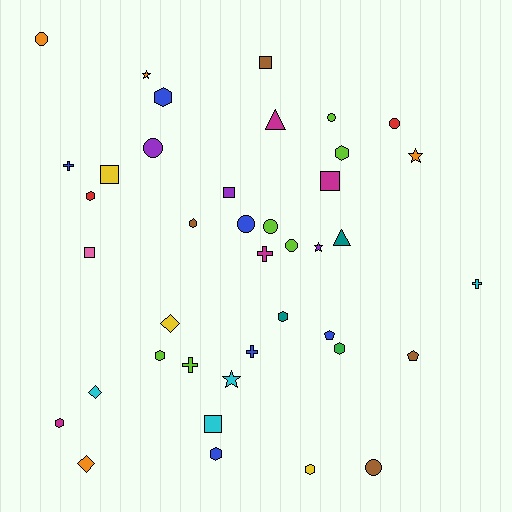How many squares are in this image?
There are 6 squares.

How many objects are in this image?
There are 40 objects.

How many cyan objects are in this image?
There are 4 cyan objects.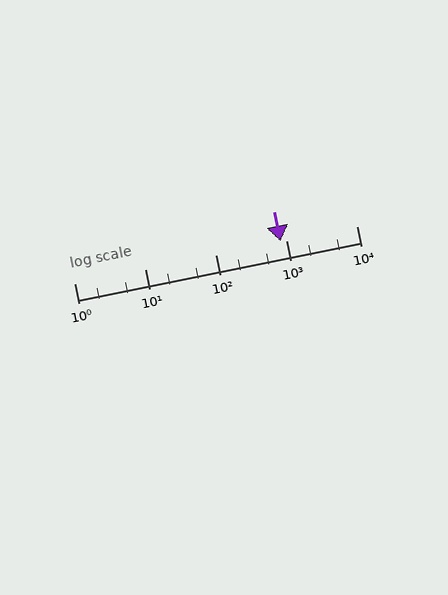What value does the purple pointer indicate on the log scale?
The pointer indicates approximately 830.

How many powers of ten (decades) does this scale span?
The scale spans 4 decades, from 1 to 10000.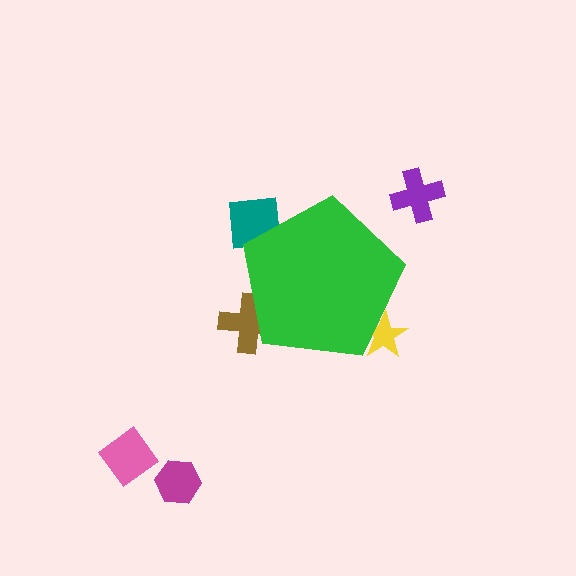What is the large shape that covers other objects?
A green pentagon.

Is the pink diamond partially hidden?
No, the pink diamond is fully visible.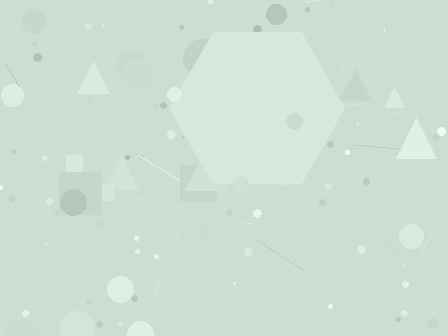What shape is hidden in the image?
A hexagon is hidden in the image.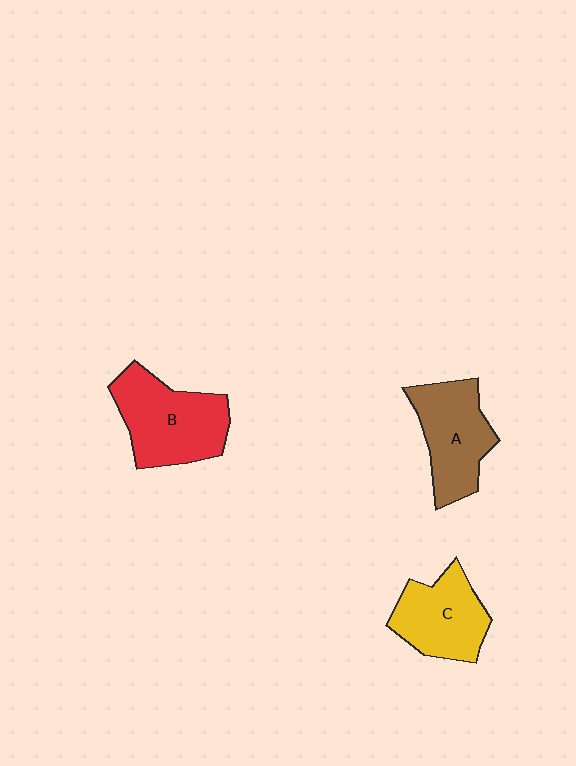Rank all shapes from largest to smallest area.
From largest to smallest: B (red), A (brown), C (yellow).